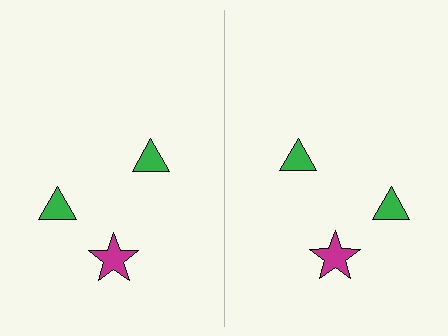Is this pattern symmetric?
Yes, this pattern has bilateral (reflection) symmetry.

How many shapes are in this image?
There are 6 shapes in this image.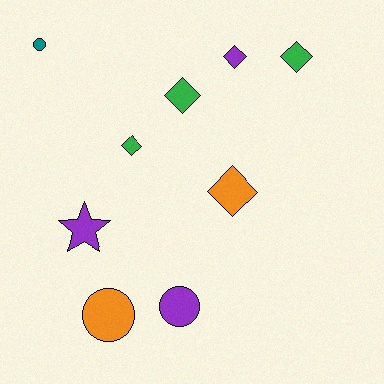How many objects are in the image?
There are 9 objects.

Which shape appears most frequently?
Diamond, with 5 objects.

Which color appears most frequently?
Green, with 3 objects.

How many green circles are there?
There are no green circles.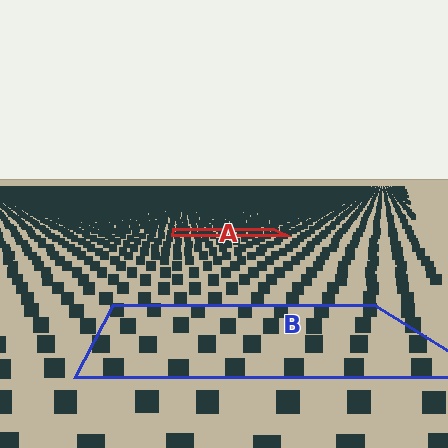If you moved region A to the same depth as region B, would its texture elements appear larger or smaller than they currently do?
They would appear larger. At a closer depth, the same texture elements are projected at a bigger on-screen size.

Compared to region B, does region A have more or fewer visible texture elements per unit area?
Region A has more texture elements per unit area — they are packed more densely because it is farther away.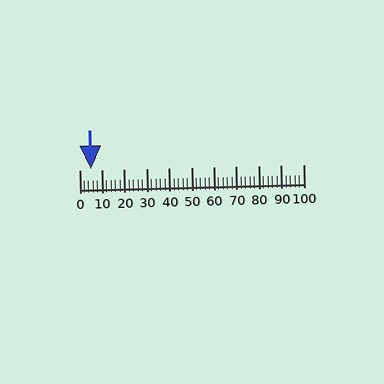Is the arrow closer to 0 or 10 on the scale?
The arrow is closer to 10.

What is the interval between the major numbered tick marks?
The major tick marks are spaced 10 units apart.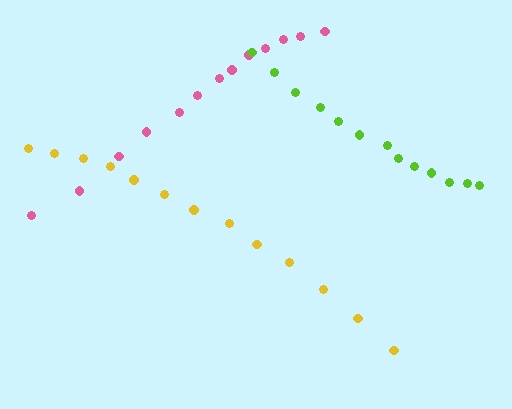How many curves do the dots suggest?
There are 3 distinct paths.